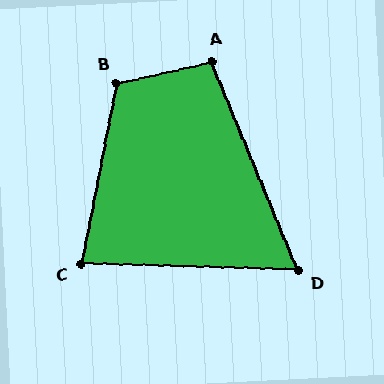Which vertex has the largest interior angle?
B, at approximately 114 degrees.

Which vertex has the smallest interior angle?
D, at approximately 66 degrees.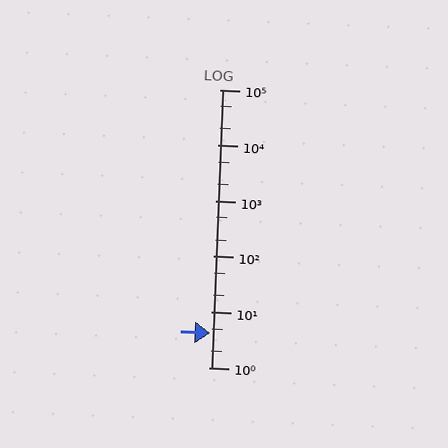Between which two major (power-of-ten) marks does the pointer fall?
The pointer is between 1 and 10.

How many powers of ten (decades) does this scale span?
The scale spans 5 decades, from 1 to 100000.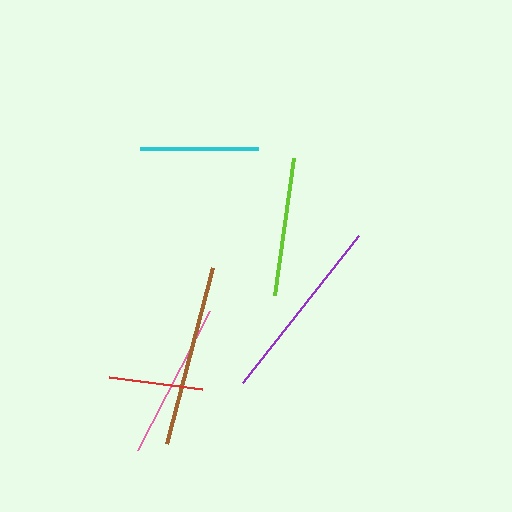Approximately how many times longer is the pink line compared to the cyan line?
The pink line is approximately 1.3 times the length of the cyan line.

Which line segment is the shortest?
The red line is the shortest at approximately 94 pixels.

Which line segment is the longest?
The purple line is the longest at approximately 187 pixels.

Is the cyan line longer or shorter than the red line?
The cyan line is longer than the red line.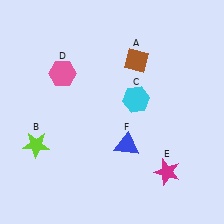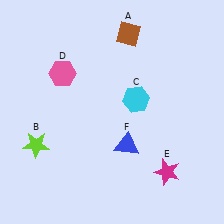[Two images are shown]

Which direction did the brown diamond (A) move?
The brown diamond (A) moved up.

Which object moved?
The brown diamond (A) moved up.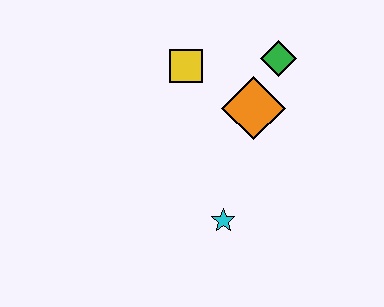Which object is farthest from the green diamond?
The cyan star is farthest from the green diamond.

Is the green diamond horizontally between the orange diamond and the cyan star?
No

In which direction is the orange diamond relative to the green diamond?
The orange diamond is below the green diamond.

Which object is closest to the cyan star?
The orange diamond is closest to the cyan star.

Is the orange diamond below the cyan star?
No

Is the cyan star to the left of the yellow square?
No